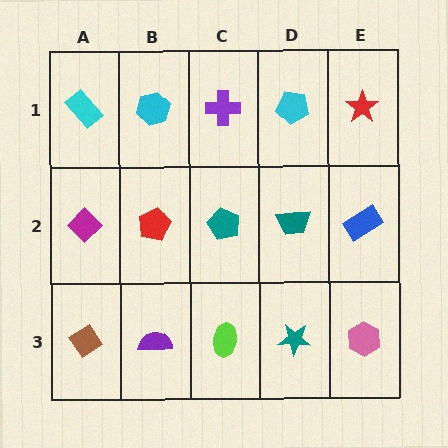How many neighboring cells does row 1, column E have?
2.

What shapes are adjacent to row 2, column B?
A cyan hexagon (row 1, column B), a purple semicircle (row 3, column B), a magenta diamond (row 2, column A), a teal pentagon (row 2, column C).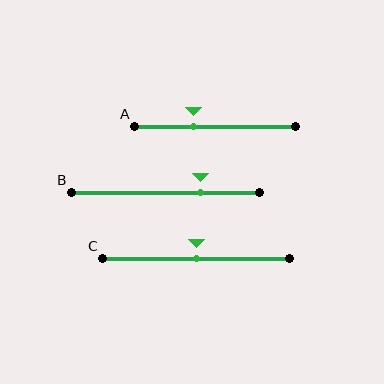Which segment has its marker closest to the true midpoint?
Segment C has its marker closest to the true midpoint.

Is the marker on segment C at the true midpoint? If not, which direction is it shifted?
Yes, the marker on segment C is at the true midpoint.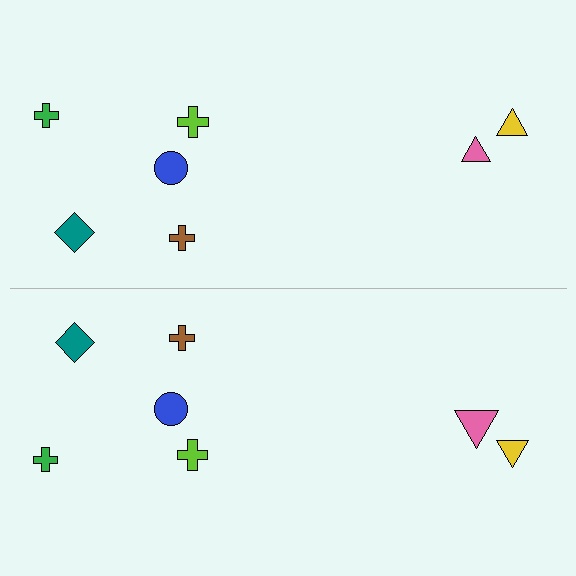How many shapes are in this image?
There are 14 shapes in this image.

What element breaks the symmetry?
The pink triangle on the bottom side has a different size than its mirror counterpart.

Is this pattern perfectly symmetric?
No, the pattern is not perfectly symmetric. The pink triangle on the bottom side has a different size than its mirror counterpart.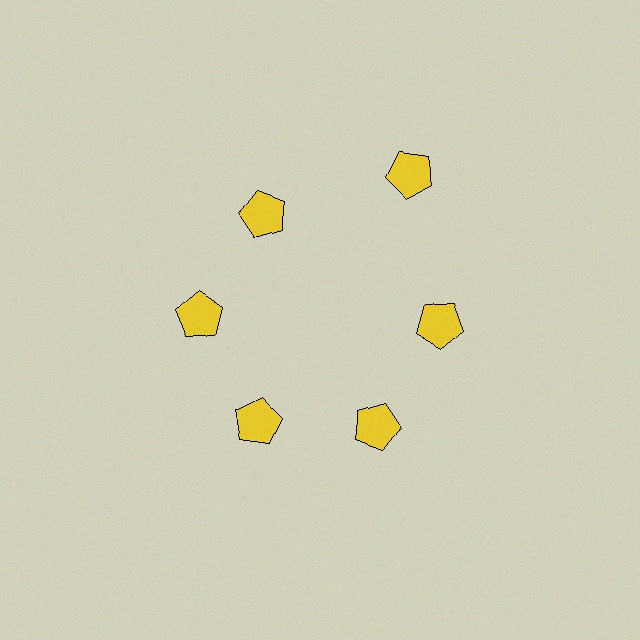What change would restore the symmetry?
The symmetry would be restored by moving it inward, back onto the ring so that all 6 pentagons sit at equal angles and equal distance from the center.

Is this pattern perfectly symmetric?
No. The 6 yellow pentagons are arranged in a ring, but one element near the 1 o'clock position is pushed outward from the center, breaking the 6-fold rotational symmetry.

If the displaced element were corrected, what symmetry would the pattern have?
It would have 6-fold rotational symmetry — the pattern would map onto itself every 60 degrees.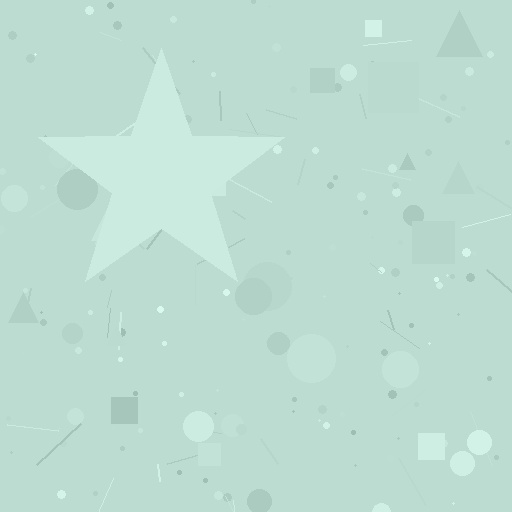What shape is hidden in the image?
A star is hidden in the image.